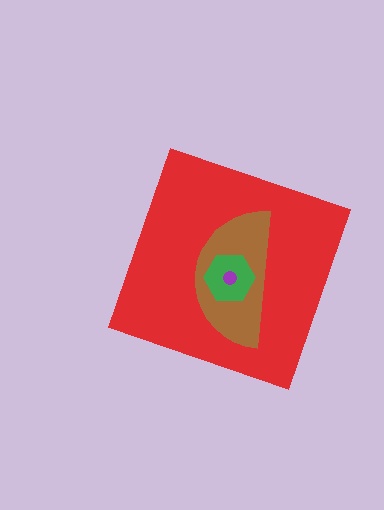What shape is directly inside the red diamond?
The brown semicircle.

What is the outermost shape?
The red diamond.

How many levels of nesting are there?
4.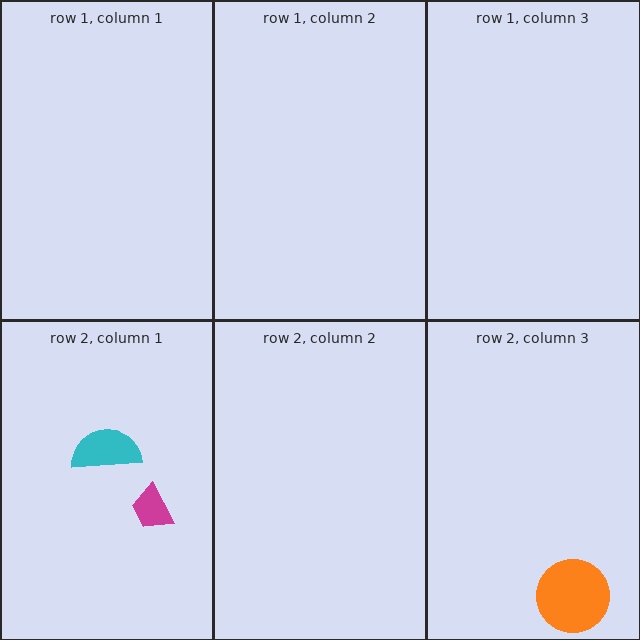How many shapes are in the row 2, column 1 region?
2.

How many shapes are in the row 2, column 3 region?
1.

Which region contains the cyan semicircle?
The row 2, column 1 region.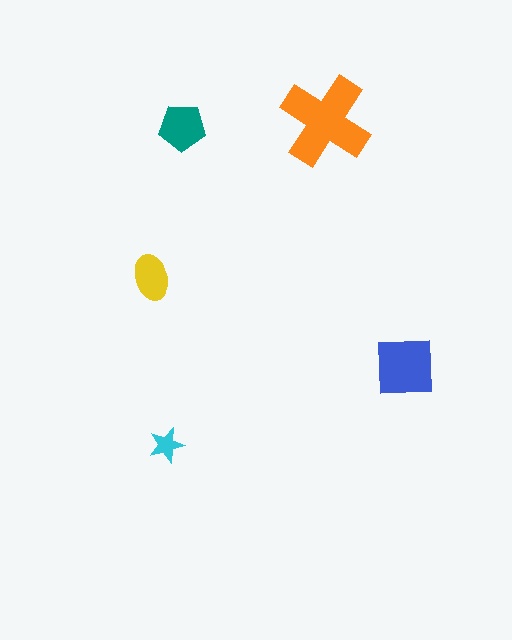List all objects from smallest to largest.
The cyan star, the yellow ellipse, the teal pentagon, the blue square, the orange cross.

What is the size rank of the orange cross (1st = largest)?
1st.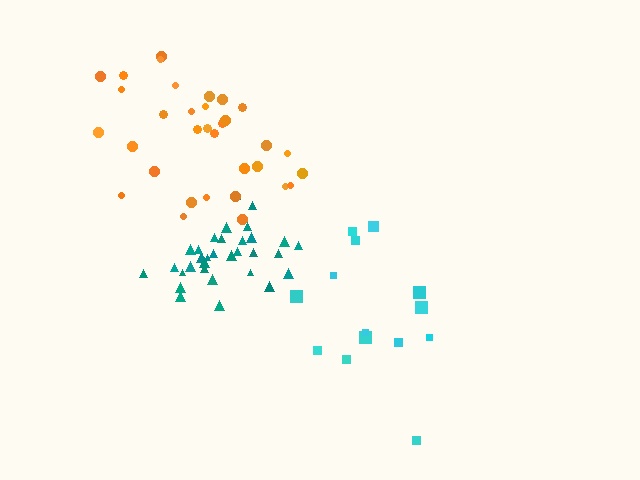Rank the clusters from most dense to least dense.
teal, orange, cyan.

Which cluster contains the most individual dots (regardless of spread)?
Orange (33).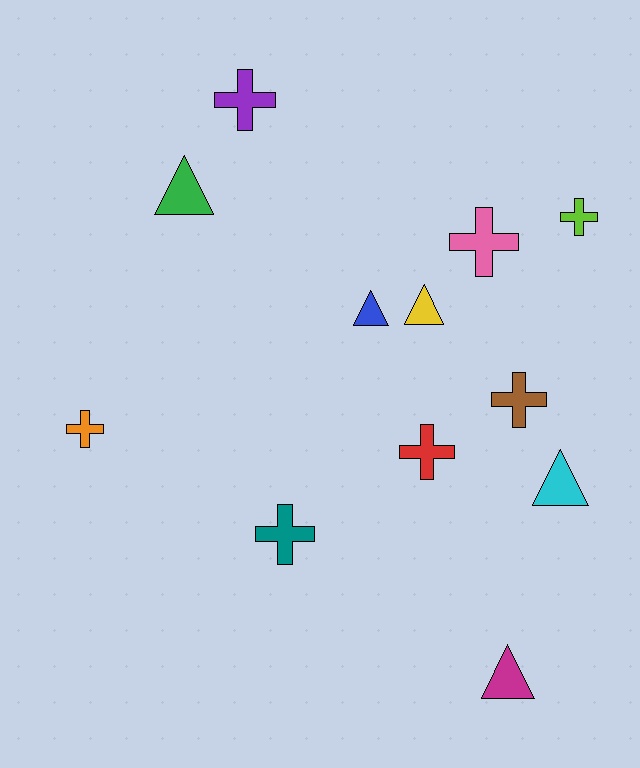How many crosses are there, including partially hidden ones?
There are 7 crosses.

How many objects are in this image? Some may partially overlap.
There are 12 objects.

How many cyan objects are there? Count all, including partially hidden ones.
There is 1 cyan object.